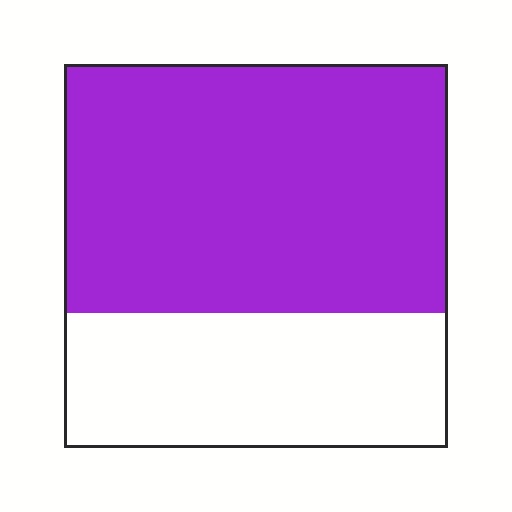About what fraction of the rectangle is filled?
About two thirds (2/3).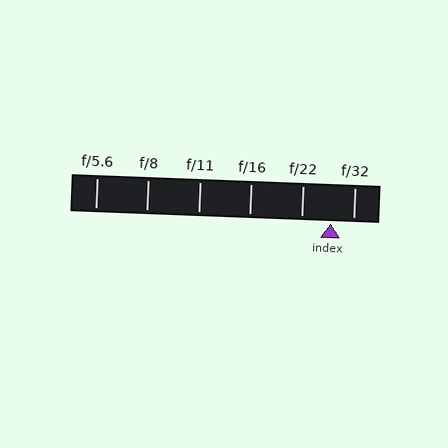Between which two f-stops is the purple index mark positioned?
The index mark is between f/22 and f/32.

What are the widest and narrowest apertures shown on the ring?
The widest aperture shown is f/5.6 and the narrowest is f/32.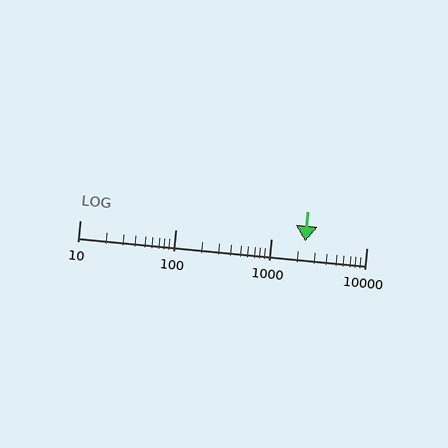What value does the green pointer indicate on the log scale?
The pointer indicates approximately 2300.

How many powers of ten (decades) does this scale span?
The scale spans 3 decades, from 10 to 10000.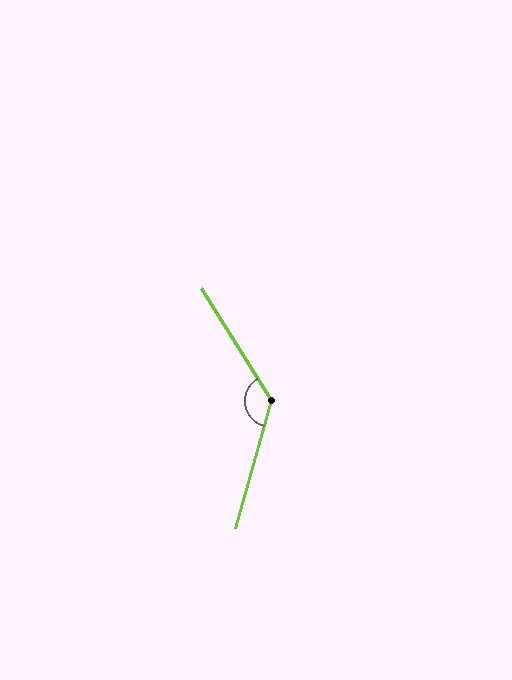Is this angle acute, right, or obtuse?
It is obtuse.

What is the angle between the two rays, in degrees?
Approximately 132 degrees.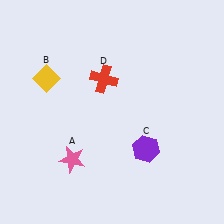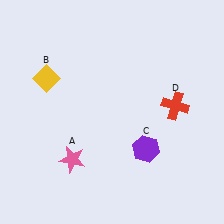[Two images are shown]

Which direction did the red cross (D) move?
The red cross (D) moved right.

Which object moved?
The red cross (D) moved right.